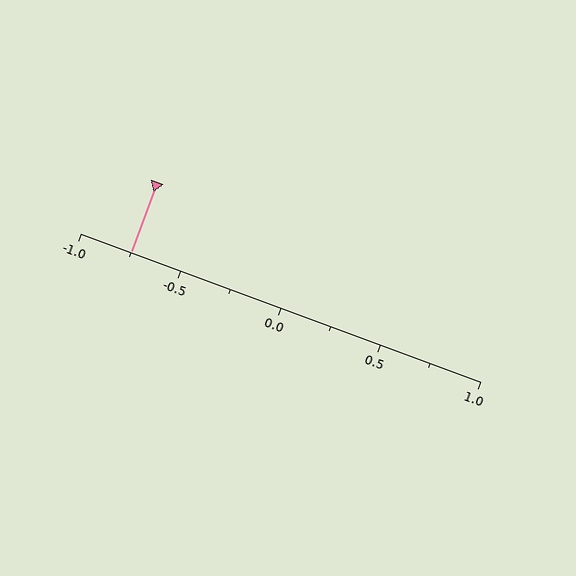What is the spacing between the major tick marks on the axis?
The major ticks are spaced 0.5 apart.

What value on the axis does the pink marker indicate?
The marker indicates approximately -0.75.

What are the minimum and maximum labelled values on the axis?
The axis runs from -1.0 to 1.0.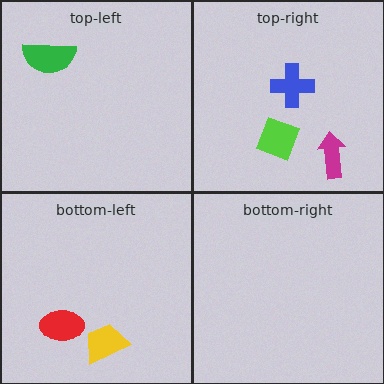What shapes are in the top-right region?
The lime diamond, the blue cross, the magenta arrow.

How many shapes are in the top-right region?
3.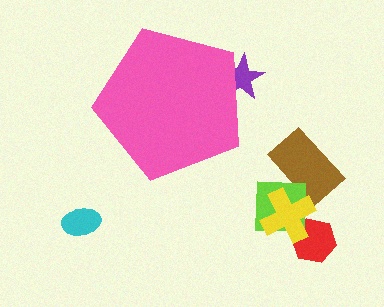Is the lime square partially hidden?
No, the lime square is fully visible.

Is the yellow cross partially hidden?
No, the yellow cross is fully visible.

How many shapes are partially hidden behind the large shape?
1 shape is partially hidden.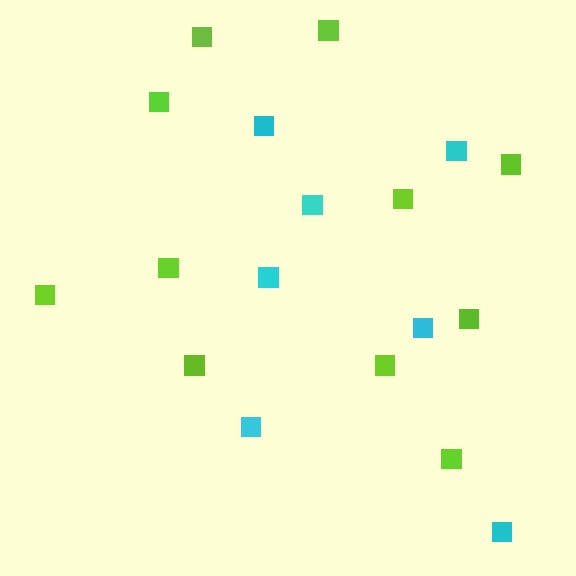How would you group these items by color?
There are 2 groups: one group of lime squares (11) and one group of cyan squares (7).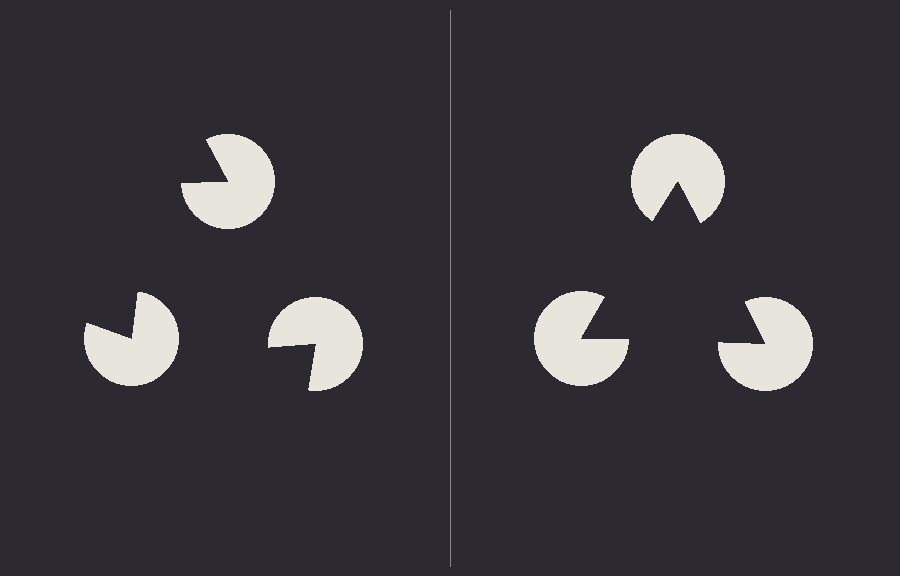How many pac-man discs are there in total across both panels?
6 — 3 on each side.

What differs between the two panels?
The pac-man discs are positioned identically on both sides; only the wedge orientations differ. On the right they align to a triangle; on the left they are misaligned.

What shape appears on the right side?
An illusory triangle.